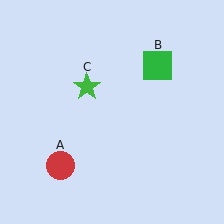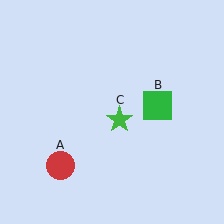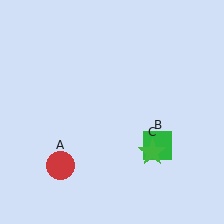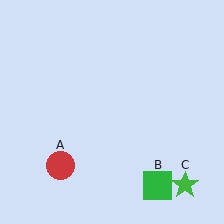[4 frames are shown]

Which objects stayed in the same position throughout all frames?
Red circle (object A) remained stationary.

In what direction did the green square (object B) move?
The green square (object B) moved down.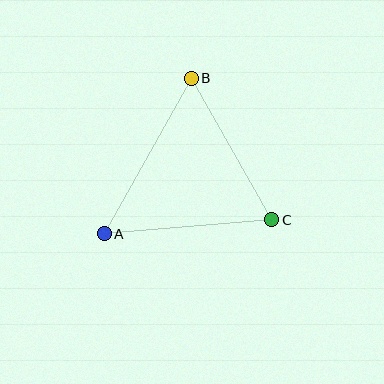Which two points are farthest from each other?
Points A and B are farthest from each other.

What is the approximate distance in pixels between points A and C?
The distance between A and C is approximately 168 pixels.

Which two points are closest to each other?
Points B and C are closest to each other.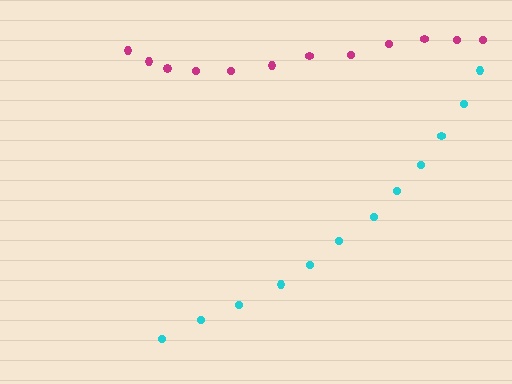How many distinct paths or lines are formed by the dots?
There are 2 distinct paths.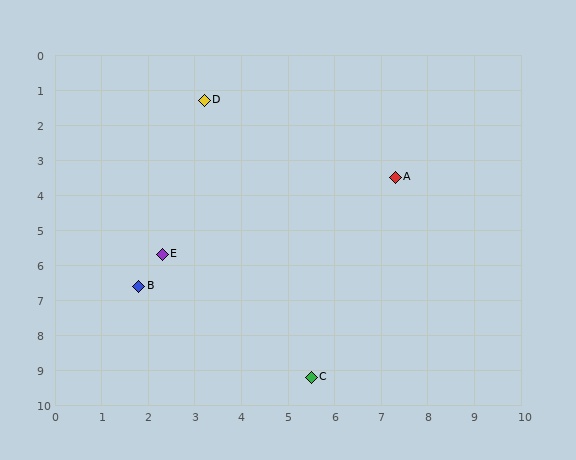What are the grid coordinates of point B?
Point B is at approximately (1.8, 6.6).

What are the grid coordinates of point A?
Point A is at approximately (7.3, 3.5).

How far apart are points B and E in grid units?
Points B and E are about 1.0 grid units apart.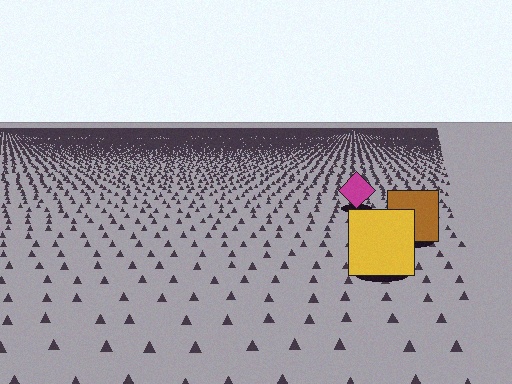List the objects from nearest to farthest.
From nearest to farthest: the yellow square, the brown square, the magenta diamond.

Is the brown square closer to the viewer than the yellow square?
No. The yellow square is closer — you can tell from the texture gradient: the ground texture is coarser near it.